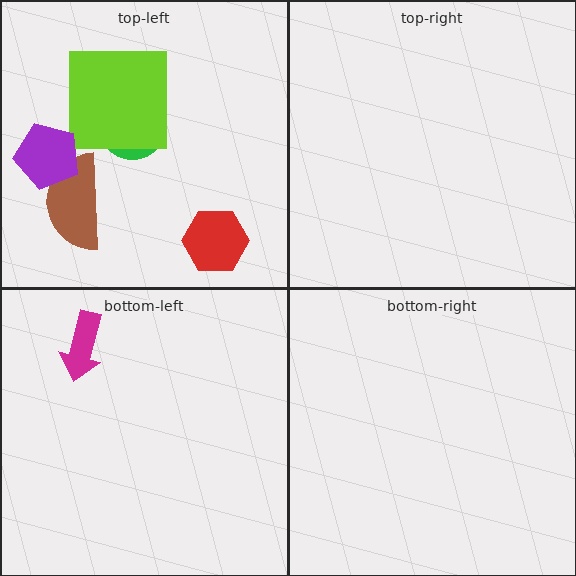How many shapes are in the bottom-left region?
1.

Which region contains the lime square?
The top-left region.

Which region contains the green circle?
The top-left region.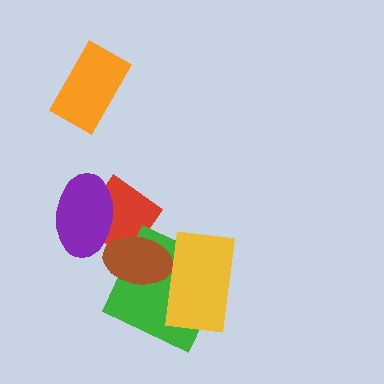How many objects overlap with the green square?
2 objects overlap with the green square.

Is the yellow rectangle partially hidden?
No, no other shape covers it.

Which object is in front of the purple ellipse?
The brown ellipse is in front of the purple ellipse.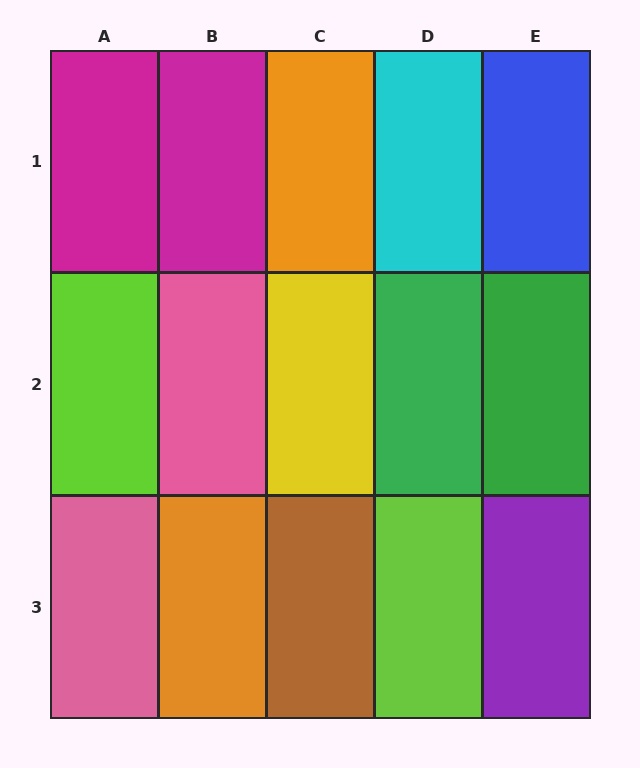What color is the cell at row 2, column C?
Yellow.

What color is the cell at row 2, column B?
Pink.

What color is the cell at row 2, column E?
Green.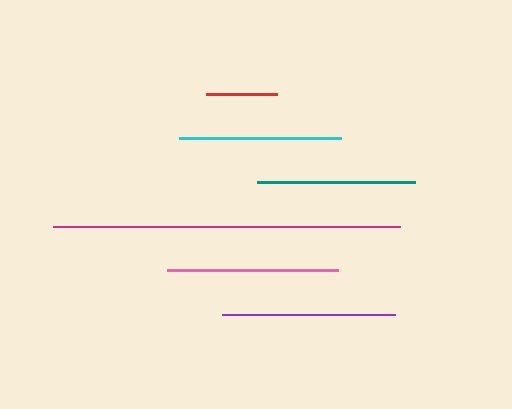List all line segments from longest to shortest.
From longest to shortest: magenta, purple, pink, cyan, teal, red.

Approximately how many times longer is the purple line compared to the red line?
The purple line is approximately 2.4 times the length of the red line.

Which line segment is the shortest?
The red line is the shortest at approximately 71 pixels.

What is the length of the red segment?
The red segment is approximately 71 pixels long.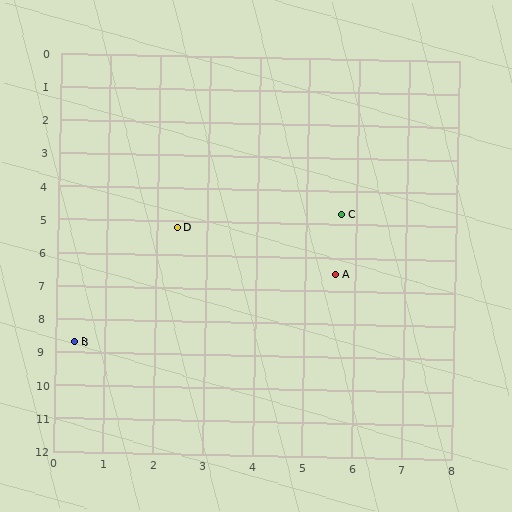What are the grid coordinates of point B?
Point B is at approximately (0.4, 8.7).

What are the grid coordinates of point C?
Point C is at approximately (5.7, 4.7).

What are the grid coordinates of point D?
Point D is at approximately (2.4, 5.2).